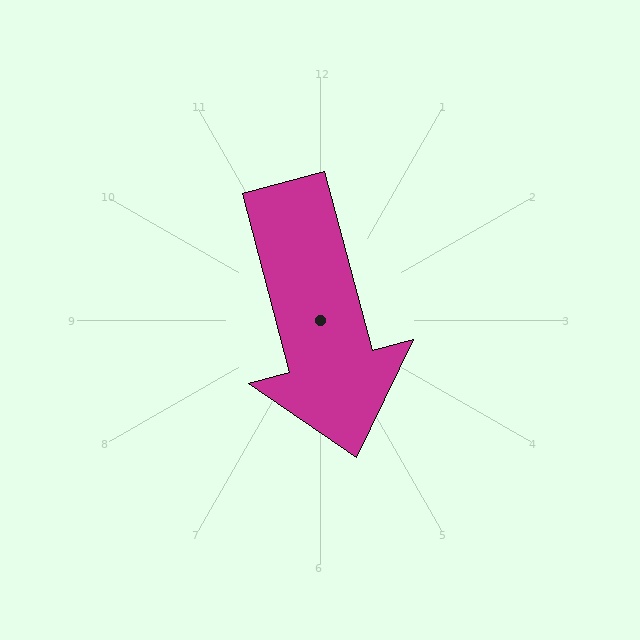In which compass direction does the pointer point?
South.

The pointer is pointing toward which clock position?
Roughly 6 o'clock.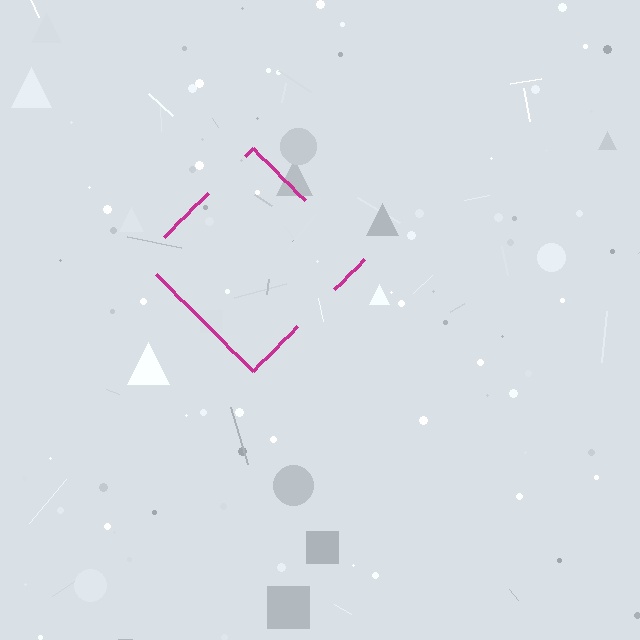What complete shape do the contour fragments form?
The contour fragments form a diamond.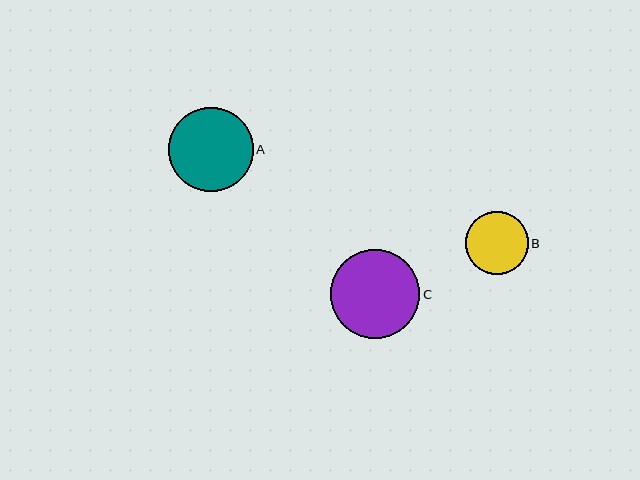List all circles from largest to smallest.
From largest to smallest: C, A, B.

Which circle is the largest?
Circle C is the largest with a size of approximately 89 pixels.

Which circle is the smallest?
Circle B is the smallest with a size of approximately 63 pixels.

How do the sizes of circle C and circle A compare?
Circle C and circle A are approximately the same size.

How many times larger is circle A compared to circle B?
Circle A is approximately 1.3 times the size of circle B.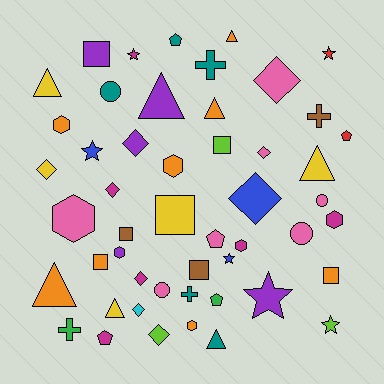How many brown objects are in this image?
There are 3 brown objects.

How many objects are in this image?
There are 50 objects.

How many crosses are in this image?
There are 4 crosses.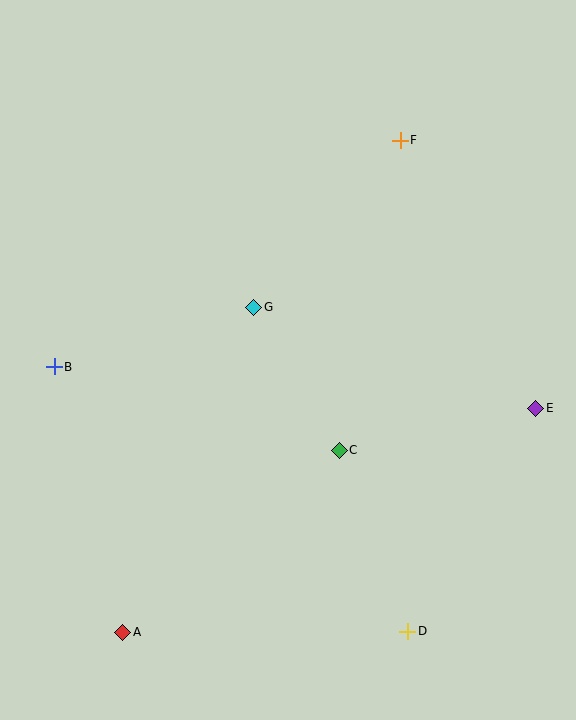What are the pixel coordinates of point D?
Point D is at (408, 631).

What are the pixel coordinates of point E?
Point E is at (536, 408).